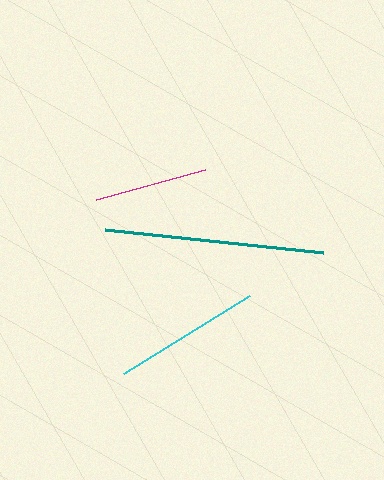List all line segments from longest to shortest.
From longest to shortest: teal, cyan, magenta.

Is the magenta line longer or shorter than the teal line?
The teal line is longer than the magenta line.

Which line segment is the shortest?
The magenta line is the shortest at approximately 113 pixels.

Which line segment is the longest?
The teal line is the longest at approximately 219 pixels.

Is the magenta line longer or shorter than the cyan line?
The cyan line is longer than the magenta line.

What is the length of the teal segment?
The teal segment is approximately 219 pixels long.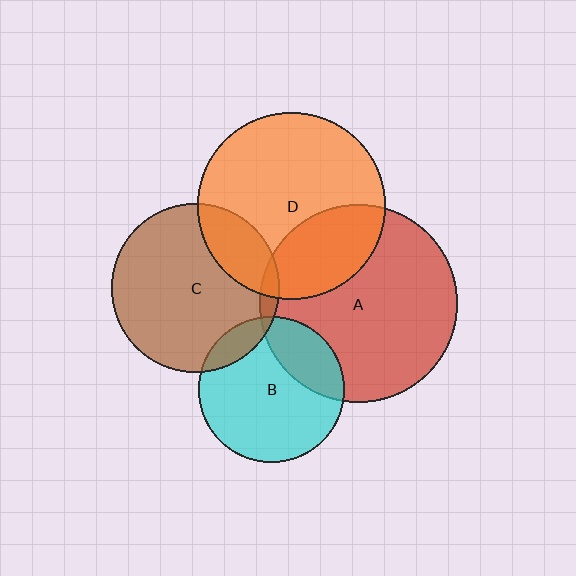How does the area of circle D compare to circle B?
Approximately 1.6 times.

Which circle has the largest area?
Circle A (red).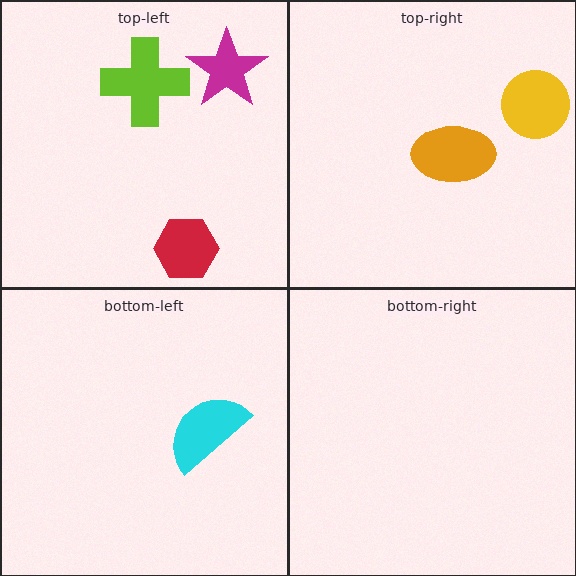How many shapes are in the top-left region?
3.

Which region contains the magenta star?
The top-left region.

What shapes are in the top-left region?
The red hexagon, the magenta star, the lime cross.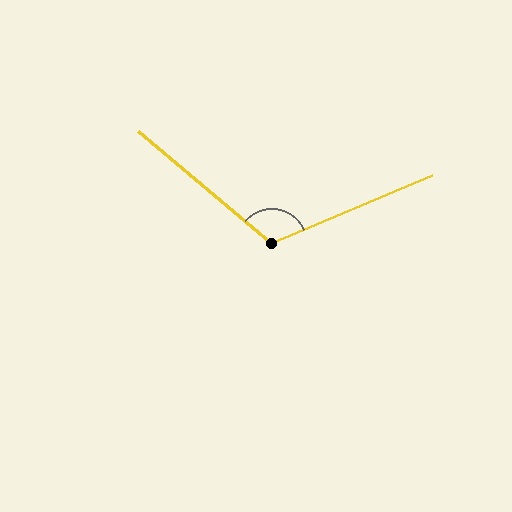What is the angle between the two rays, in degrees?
Approximately 117 degrees.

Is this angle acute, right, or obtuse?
It is obtuse.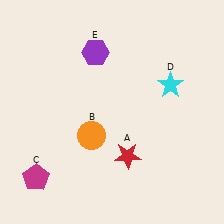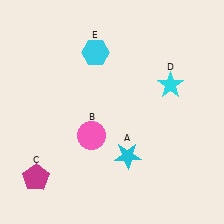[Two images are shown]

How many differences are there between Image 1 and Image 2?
There are 3 differences between the two images.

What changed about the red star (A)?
In Image 1, A is red. In Image 2, it changed to cyan.